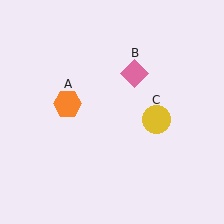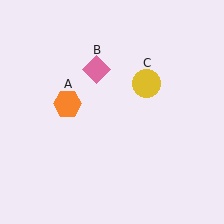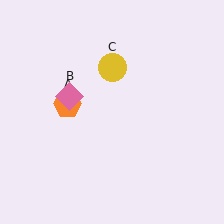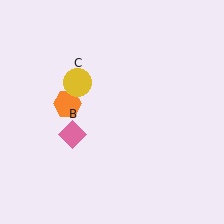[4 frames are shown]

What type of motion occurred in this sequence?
The pink diamond (object B), yellow circle (object C) rotated counterclockwise around the center of the scene.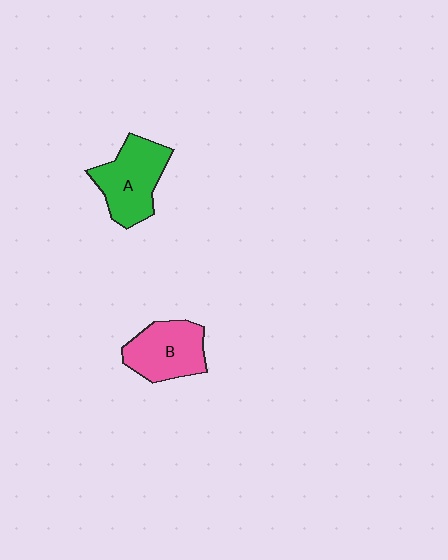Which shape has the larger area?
Shape A (green).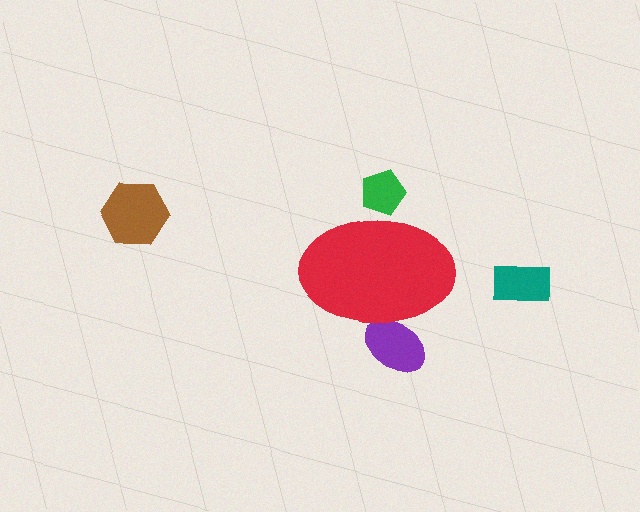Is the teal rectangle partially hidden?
No, the teal rectangle is fully visible.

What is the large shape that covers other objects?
A red ellipse.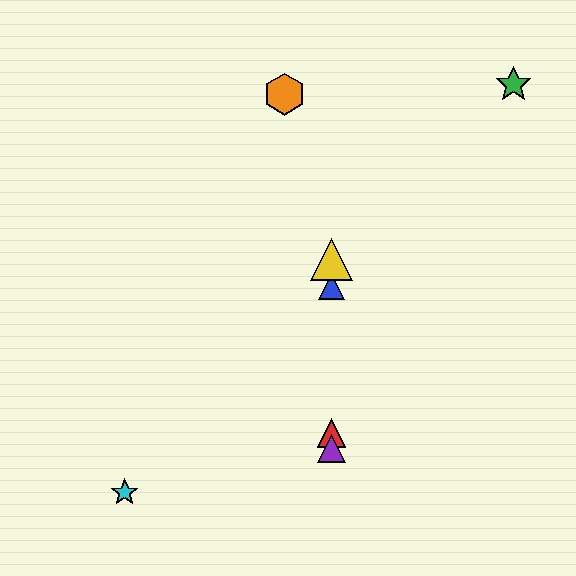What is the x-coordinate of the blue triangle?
The blue triangle is at x≈331.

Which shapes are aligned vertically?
The red triangle, the blue triangle, the yellow triangle, the purple triangle are aligned vertically.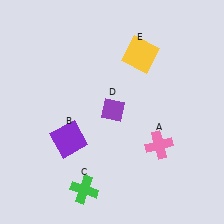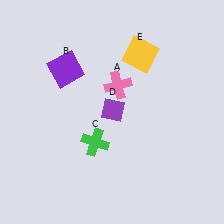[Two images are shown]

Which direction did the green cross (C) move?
The green cross (C) moved up.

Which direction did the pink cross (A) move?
The pink cross (A) moved up.